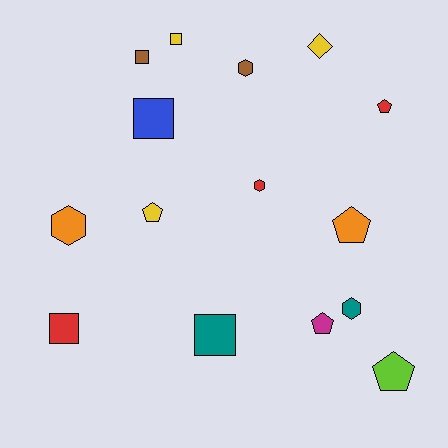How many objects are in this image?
There are 15 objects.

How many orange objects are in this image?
There are 2 orange objects.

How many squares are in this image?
There are 5 squares.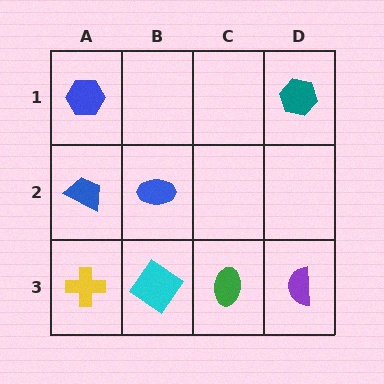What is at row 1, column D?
A teal hexagon.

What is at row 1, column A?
A blue hexagon.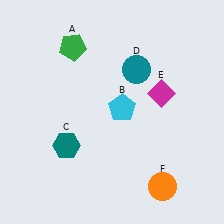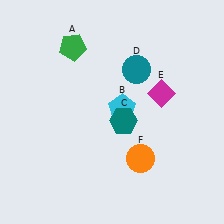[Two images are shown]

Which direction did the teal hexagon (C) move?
The teal hexagon (C) moved right.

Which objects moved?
The objects that moved are: the teal hexagon (C), the orange circle (F).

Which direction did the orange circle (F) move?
The orange circle (F) moved up.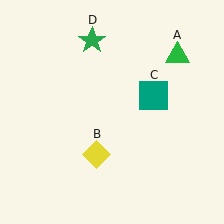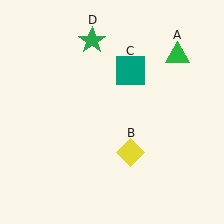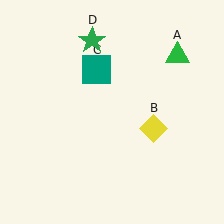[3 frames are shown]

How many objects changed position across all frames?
2 objects changed position: yellow diamond (object B), teal square (object C).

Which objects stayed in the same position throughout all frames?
Green triangle (object A) and green star (object D) remained stationary.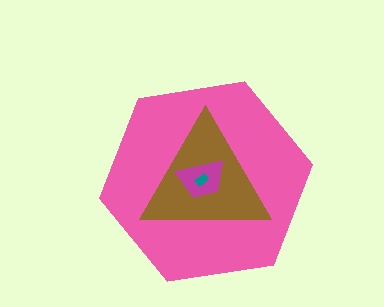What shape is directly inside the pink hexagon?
The brown triangle.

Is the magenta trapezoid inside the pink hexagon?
Yes.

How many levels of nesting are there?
4.